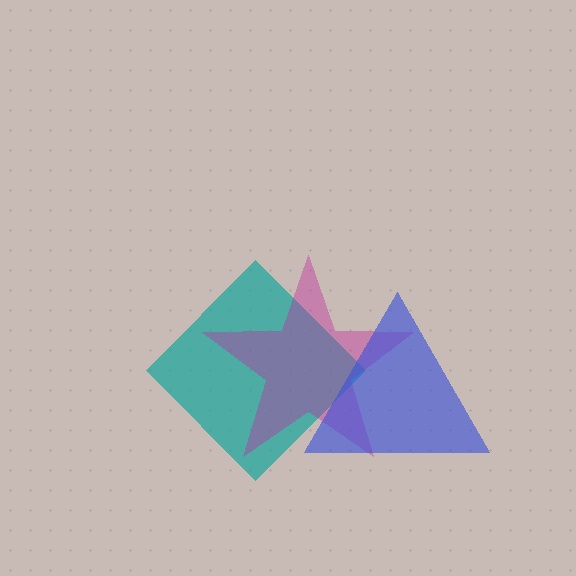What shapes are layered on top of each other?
The layered shapes are: a teal diamond, a magenta star, a blue triangle.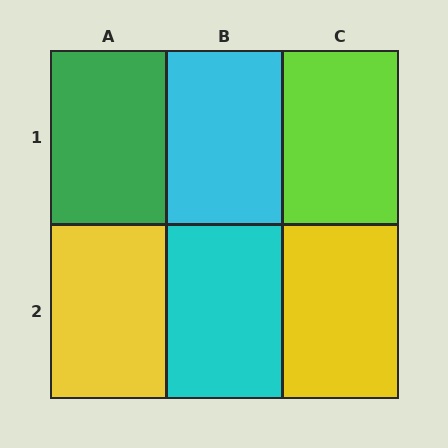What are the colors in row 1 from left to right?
Green, cyan, lime.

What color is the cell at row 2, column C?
Yellow.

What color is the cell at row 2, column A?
Yellow.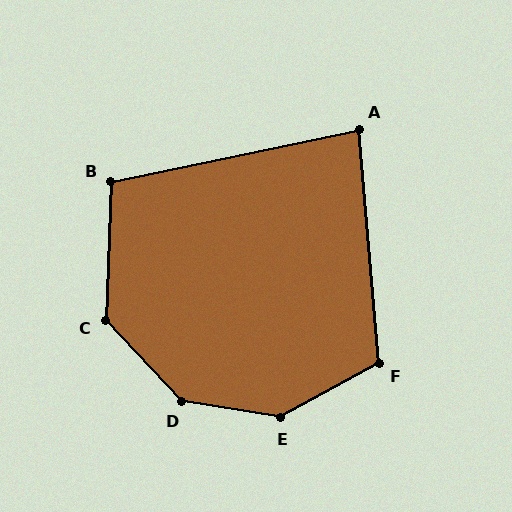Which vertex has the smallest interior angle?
A, at approximately 83 degrees.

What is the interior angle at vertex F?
Approximately 114 degrees (obtuse).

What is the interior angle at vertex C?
Approximately 135 degrees (obtuse).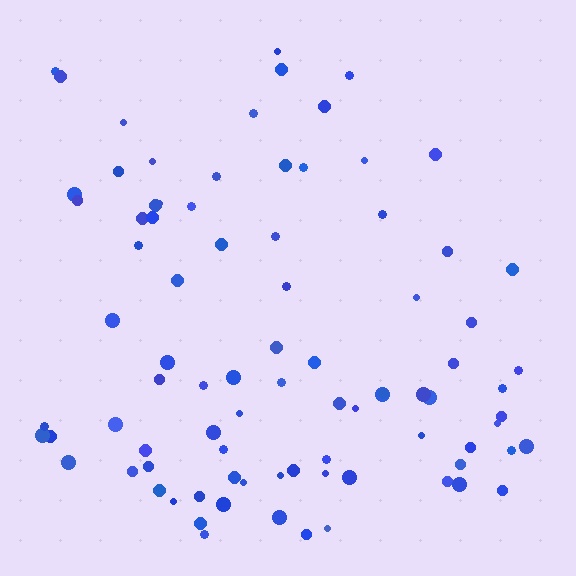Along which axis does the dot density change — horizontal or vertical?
Vertical.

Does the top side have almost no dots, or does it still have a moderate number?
Still a moderate number, just noticeably fewer than the bottom.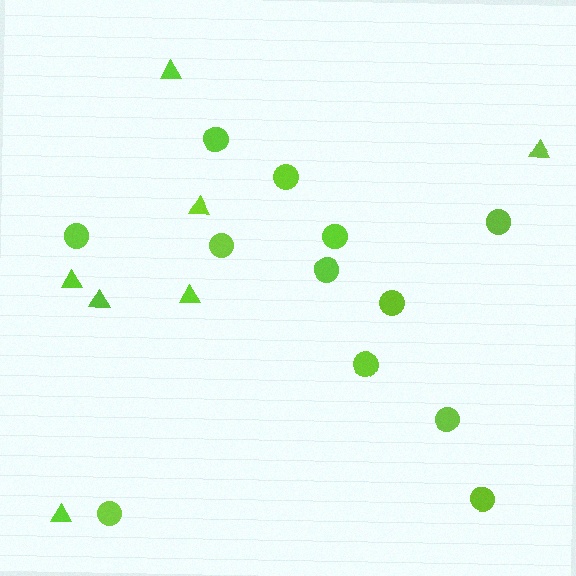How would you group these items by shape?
There are 2 groups: one group of triangles (7) and one group of circles (12).